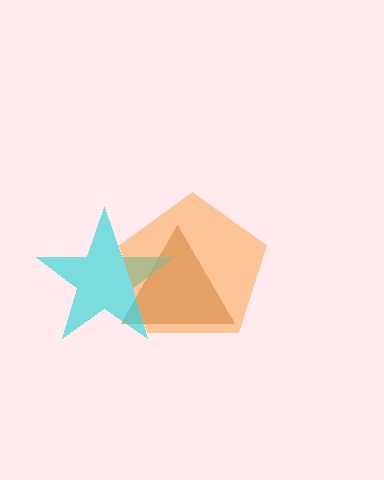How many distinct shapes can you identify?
There are 3 distinct shapes: a brown triangle, a cyan star, an orange pentagon.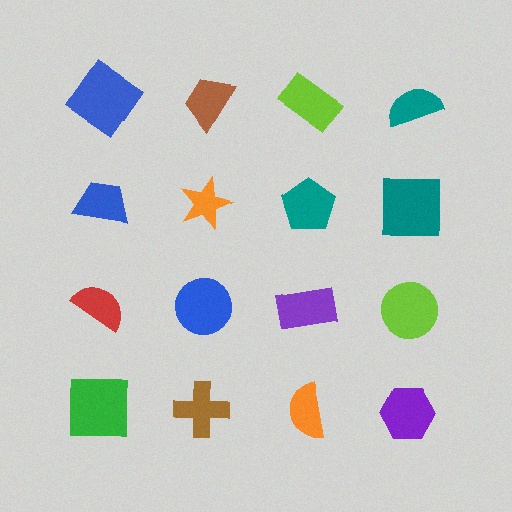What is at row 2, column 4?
A teal square.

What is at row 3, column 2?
A blue circle.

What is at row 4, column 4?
A purple hexagon.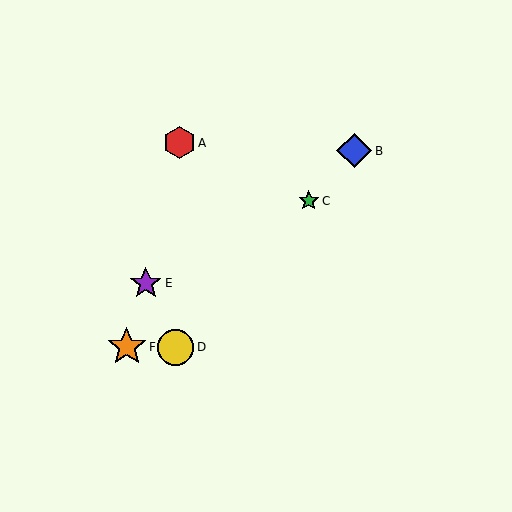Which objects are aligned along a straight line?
Objects B, C, D are aligned along a straight line.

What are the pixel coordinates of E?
Object E is at (146, 283).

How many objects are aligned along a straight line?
3 objects (B, C, D) are aligned along a straight line.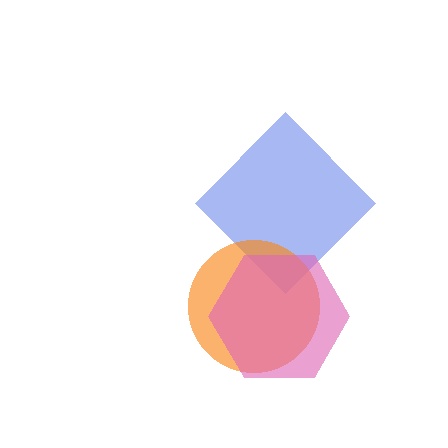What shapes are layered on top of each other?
The layered shapes are: a blue diamond, an orange circle, a pink hexagon.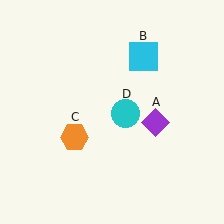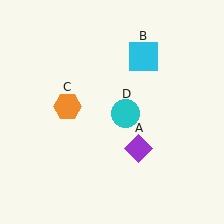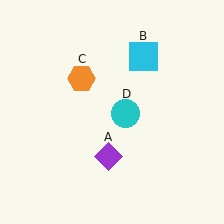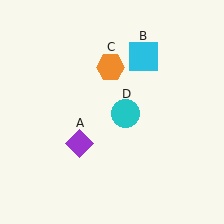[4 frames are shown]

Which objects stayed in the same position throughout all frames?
Cyan square (object B) and cyan circle (object D) remained stationary.